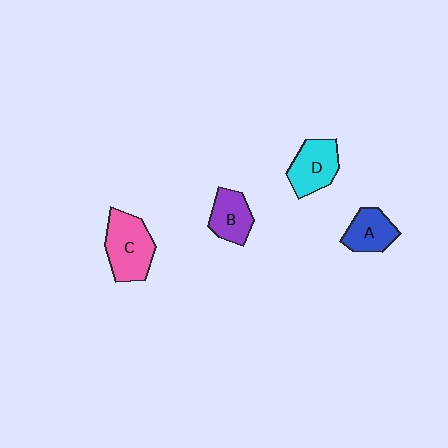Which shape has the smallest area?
Shape A (blue).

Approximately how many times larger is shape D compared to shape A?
Approximately 1.2 times.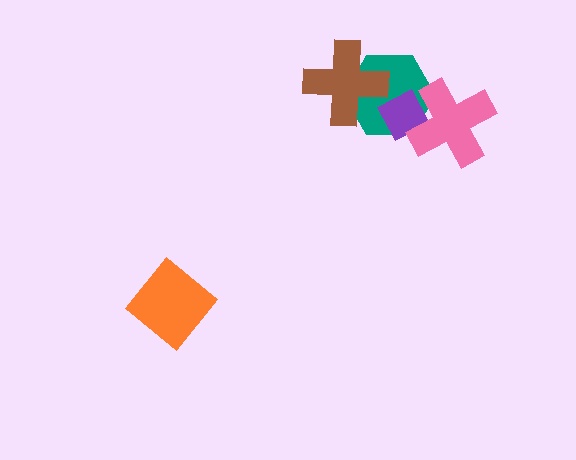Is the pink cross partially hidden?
No, no other shape covers it.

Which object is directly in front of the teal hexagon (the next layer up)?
The purple diamond is directly in front of the teal hexagon.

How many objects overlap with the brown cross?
1 object overlaps with the brown cross.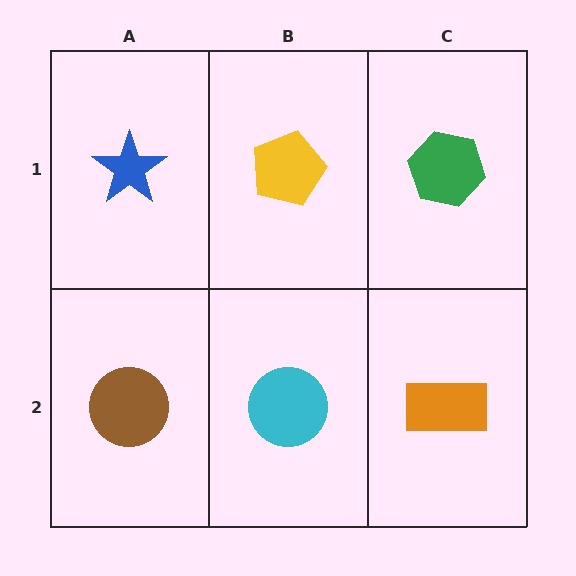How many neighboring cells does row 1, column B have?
3.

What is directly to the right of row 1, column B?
A green hexagon.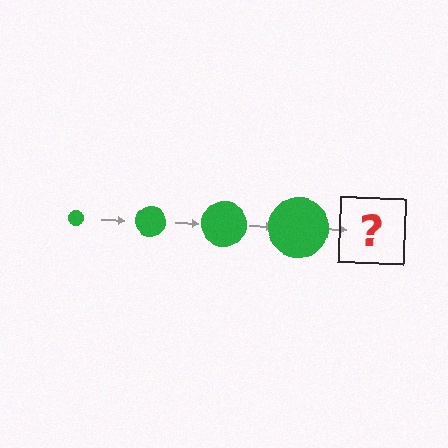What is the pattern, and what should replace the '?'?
The pattern is that the circle gets progressively larger each step. The '?' should be a green circle, larger than the previous one.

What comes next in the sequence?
The next element should be a green circle, larger than the previous one.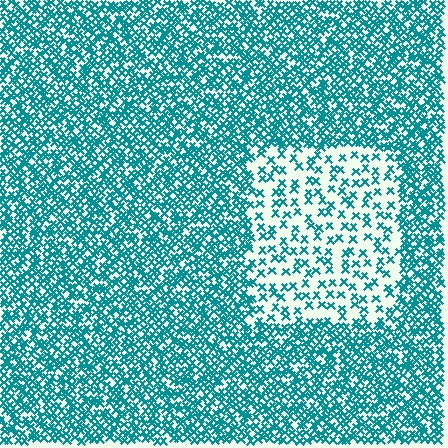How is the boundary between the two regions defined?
The boundary is defined by a change in element density (approximately 2.7x ratio). All elements are the same color, size, and shape.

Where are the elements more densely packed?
The elements are more densely packed outside the rectangle boundary.